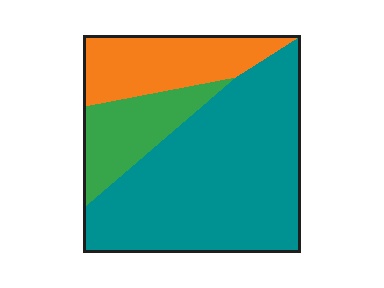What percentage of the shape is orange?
Orange takes up about one fifth (1/5) of the shape.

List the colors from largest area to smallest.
From largest to smallest: teal, orange, green.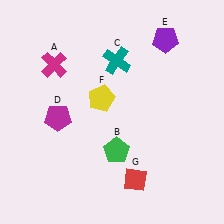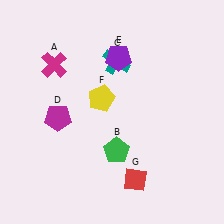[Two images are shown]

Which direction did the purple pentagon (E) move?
The purple pentagon (E) moved left.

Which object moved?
The purple pentagon (E) moved left.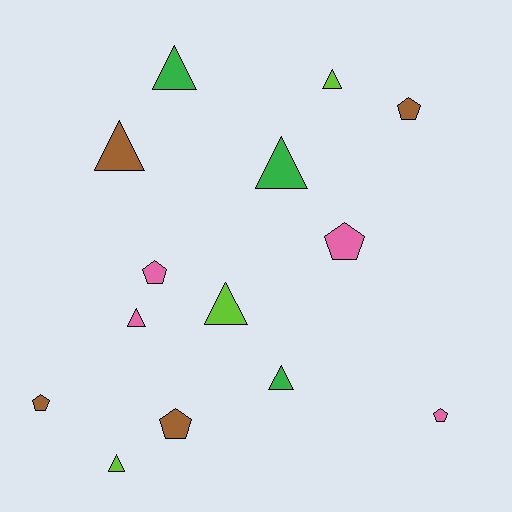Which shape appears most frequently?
Triangle, with 8 objects.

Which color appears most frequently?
Pink, with 4 objects.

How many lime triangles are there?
There are 3 lime triangles.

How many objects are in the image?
There are 14 objects.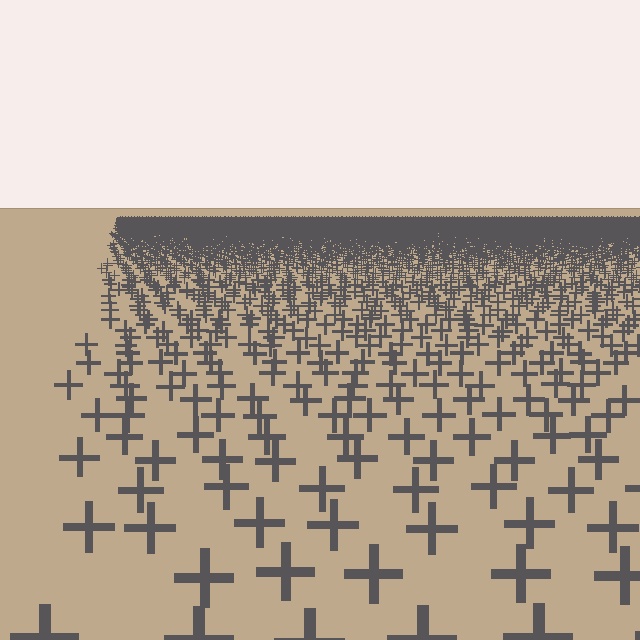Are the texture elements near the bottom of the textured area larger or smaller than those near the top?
Larger. Near the bottom, elements are closer to the viewer and appear at a bigger on-screen size.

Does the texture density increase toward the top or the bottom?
Density increases toward the top.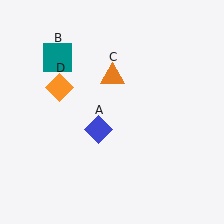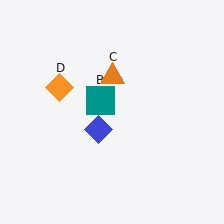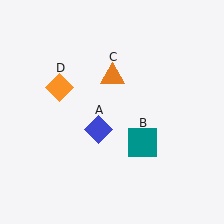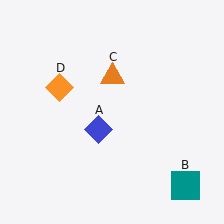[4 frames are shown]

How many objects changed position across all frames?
1 object changed position: teal square (object B).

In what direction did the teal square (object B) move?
The teal square (object B) moved down and to the right.